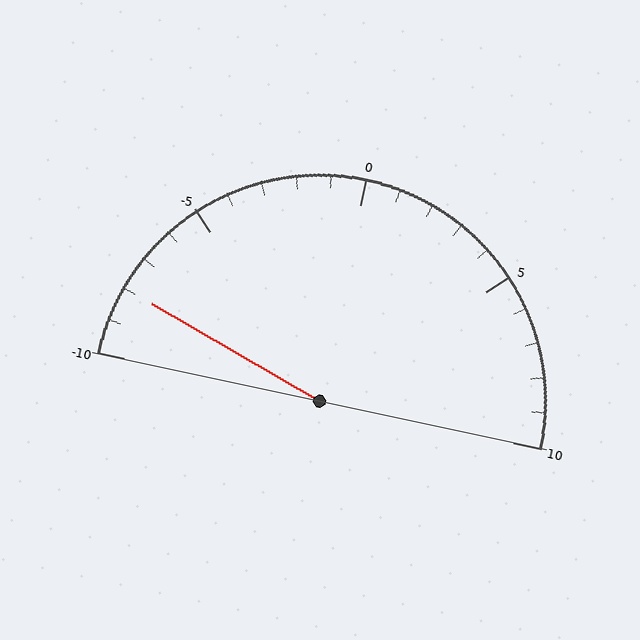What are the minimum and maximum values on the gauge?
The gauge ranges from -10 to 10.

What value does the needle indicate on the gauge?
The needle indicates approximately -8.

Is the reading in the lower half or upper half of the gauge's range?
The reading is in the lower half of the range (-10 to 10).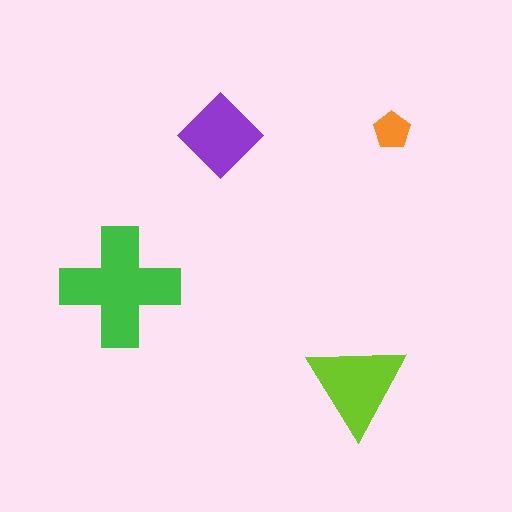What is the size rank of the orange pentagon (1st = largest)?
4th.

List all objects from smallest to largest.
The orange pentagon, the purple diamond, the lime triangle, the green cross.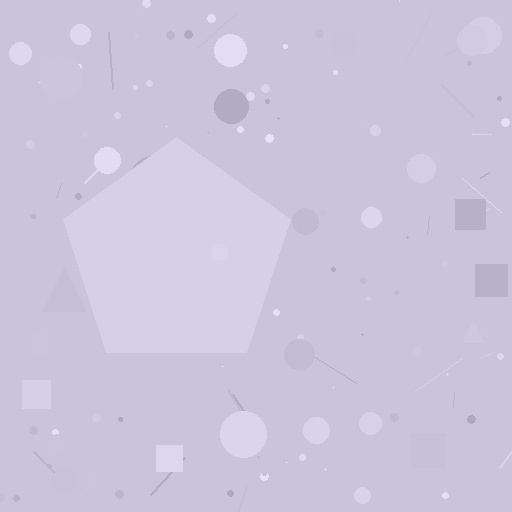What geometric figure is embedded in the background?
A pentagon is embedded in the background.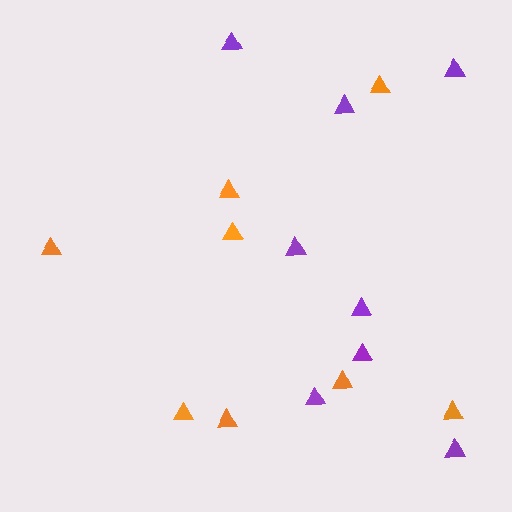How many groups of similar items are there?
There are 2 groups: one group of orange triangles (8) and one group of purple triangles (8).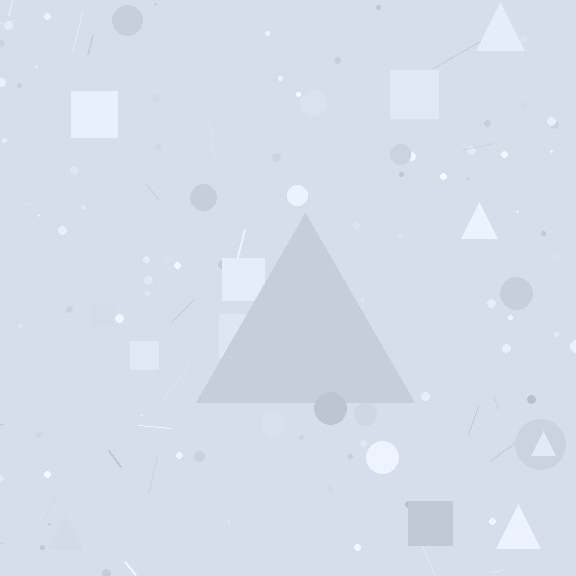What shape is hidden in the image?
A triangle is hidden in the image.